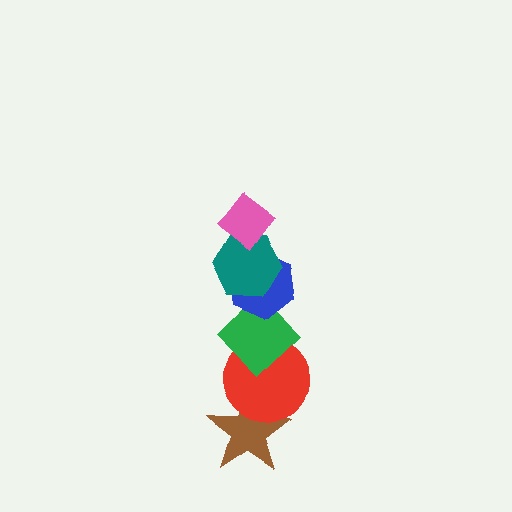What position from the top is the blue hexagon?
The blue hexagon is 3rd from the top.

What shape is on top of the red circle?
The green diamond is on top of the red circle.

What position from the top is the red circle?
The red circle is 5th from the top.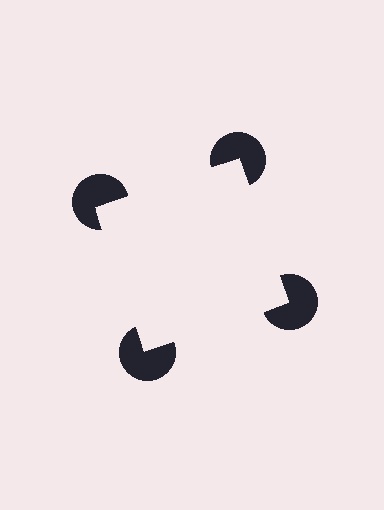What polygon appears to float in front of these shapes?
An illusory square — its edges are inferred from the aligned wedge cuts in the pac-man discs, not physically drawn.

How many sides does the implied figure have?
4 sides.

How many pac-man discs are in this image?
There are 4 — one at each vertex of the illusory square.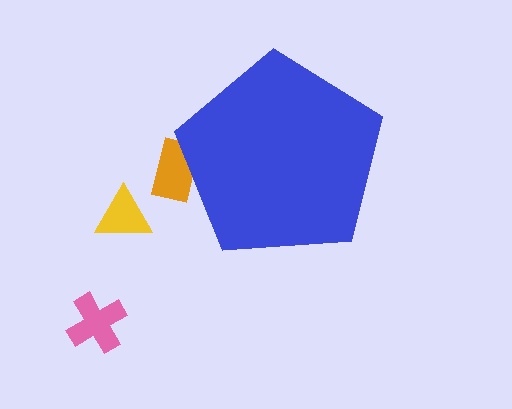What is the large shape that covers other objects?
A blue pentagon.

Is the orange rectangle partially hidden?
Yes, the orange rectangle is partially hidden behind the blue pentagon.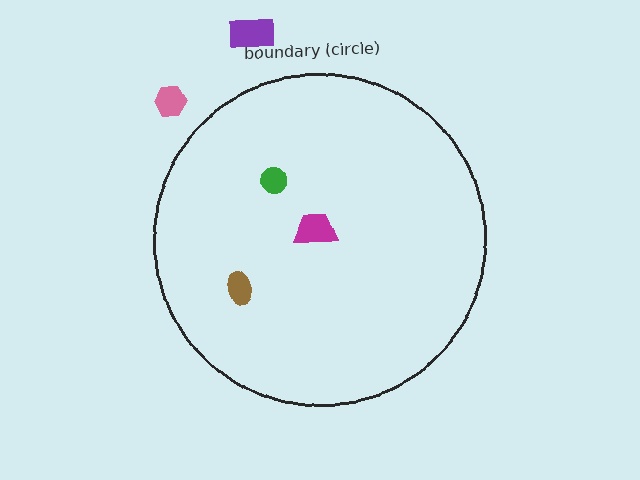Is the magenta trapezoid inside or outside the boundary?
Inside.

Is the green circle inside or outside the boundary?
Inside.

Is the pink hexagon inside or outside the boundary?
Outside.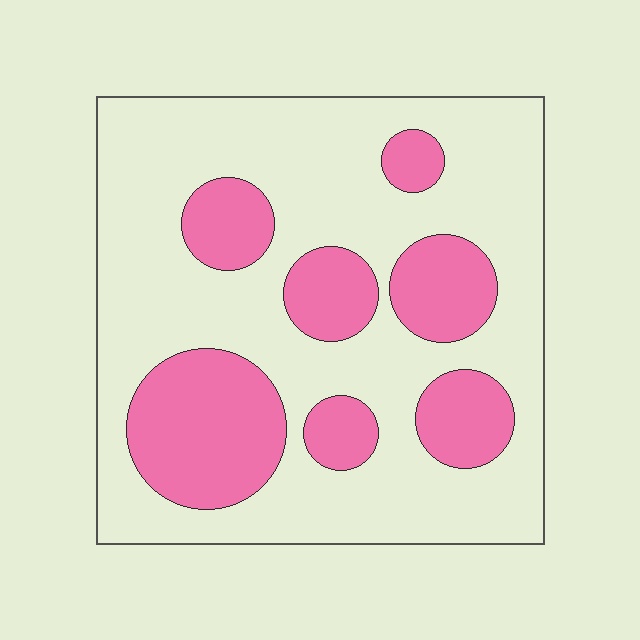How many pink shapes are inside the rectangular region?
7.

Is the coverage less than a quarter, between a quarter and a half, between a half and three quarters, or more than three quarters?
Between a quarter and a half.